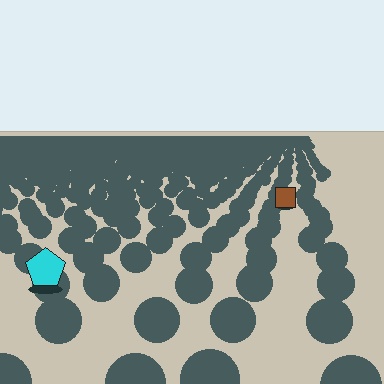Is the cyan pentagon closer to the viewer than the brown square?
Yes. The cyan pentagon is closer — you can tell from the texture gradient: the ground texture is coarser near it.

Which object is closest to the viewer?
The cyan pentagon is closest. The texture marks near it are larger and more spread out.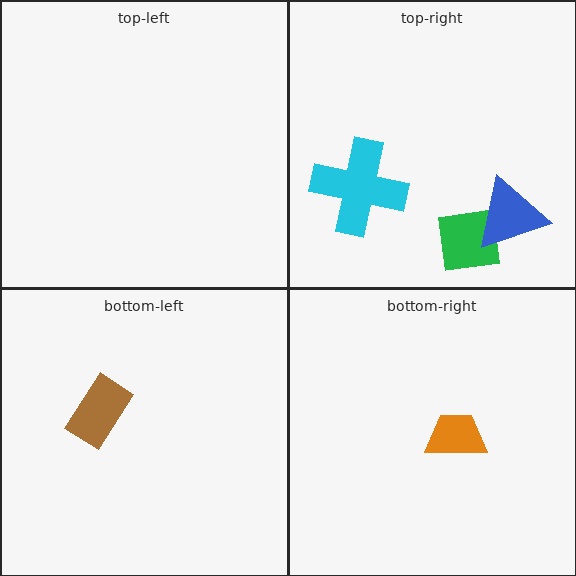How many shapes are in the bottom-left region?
1.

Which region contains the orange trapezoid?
The bottom-right region.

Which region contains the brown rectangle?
The bottom-left region.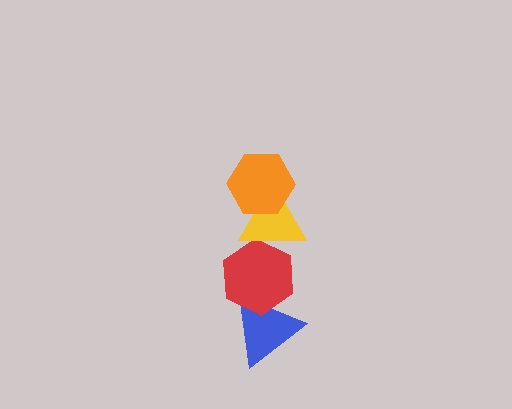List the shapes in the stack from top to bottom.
From top to bottom: the orange hexagon, the yellow triangle, the red hexagon, the blue triangle.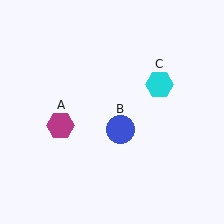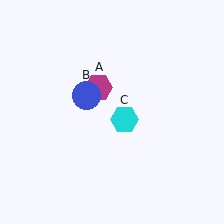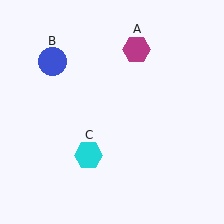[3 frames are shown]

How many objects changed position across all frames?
3 objects changed position: magenta hexagon (object A), blue circle (object B), cyan hexagon (object C).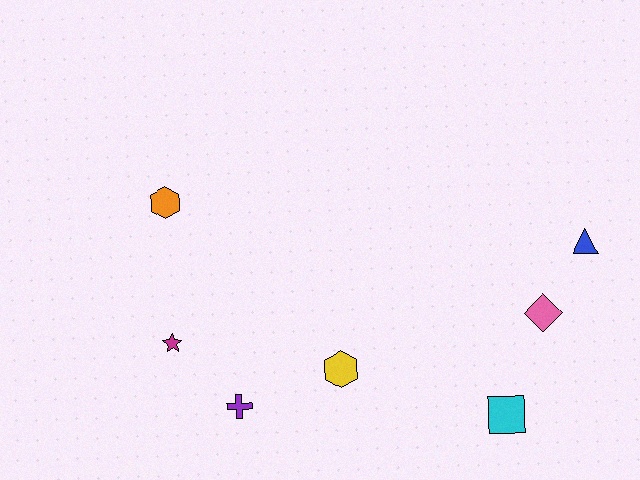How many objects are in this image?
There are 7 objects.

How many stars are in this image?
There is 1 star.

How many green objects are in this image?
There are no green objects.